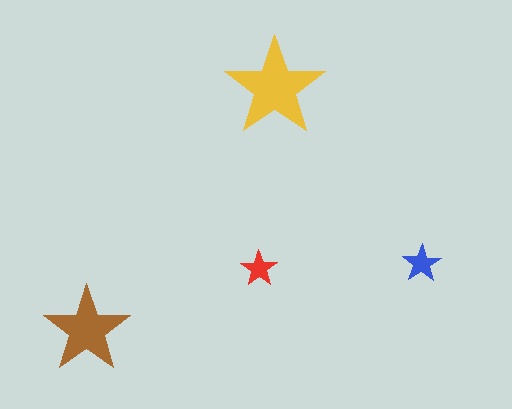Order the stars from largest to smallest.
the yellow one, the brown one, the blue one, the red one.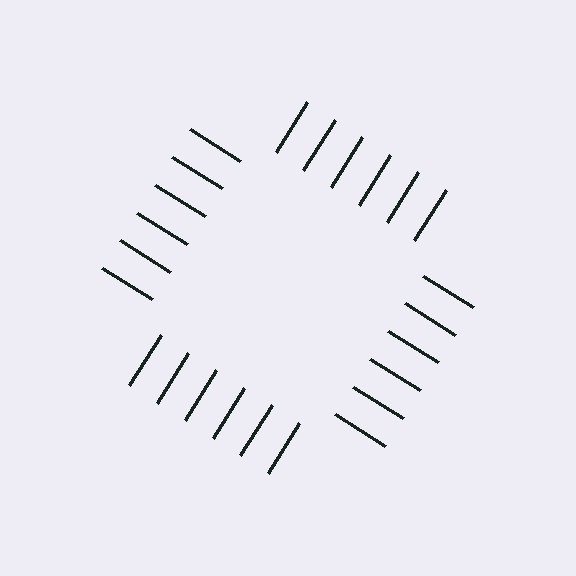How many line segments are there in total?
24 — 6 along each of the 4 edges.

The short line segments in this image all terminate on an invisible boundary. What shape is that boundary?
An illusory square — the line segments terminate on its edges but no continuous stroke is drawn.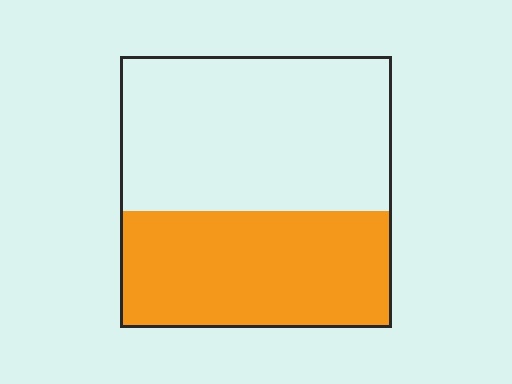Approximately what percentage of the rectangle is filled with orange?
Approximately 45%.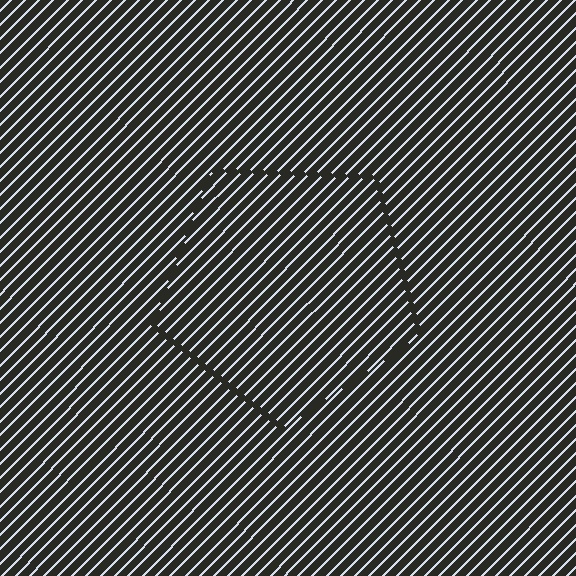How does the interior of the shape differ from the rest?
The interior of the shape contains the same grating, shifted by half a period — the contour is defined by the phase discontinuity where line-ends from the inner and outer gratings abut.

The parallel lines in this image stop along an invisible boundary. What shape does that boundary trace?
An illusory pentagon. The interior of the shape contains the same grating, shifted by half a period — the contour is defined by the phase discontinuity where line-ends from the inner and outer gratings abut.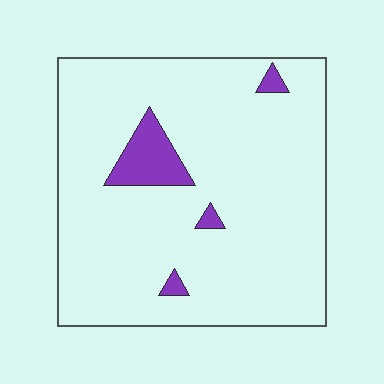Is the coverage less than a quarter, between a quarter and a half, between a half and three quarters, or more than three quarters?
Less than a quarter.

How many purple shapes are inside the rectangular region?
4.